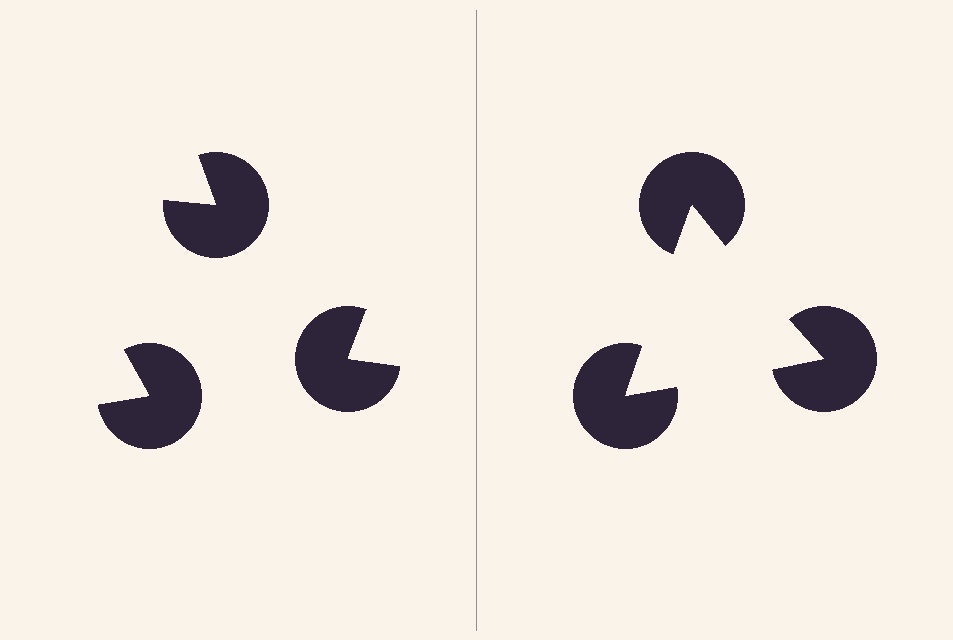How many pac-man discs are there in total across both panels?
6 — 3 on each side.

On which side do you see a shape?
An illusory triangle appears on the right side. On the left side the wedge cuts are rotated, so no coherent shape forms.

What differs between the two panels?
The pac-man discs are positioned identically on both sides; only the wedge orientations differ. On the right they align to a triangle; on the left they are misaligned.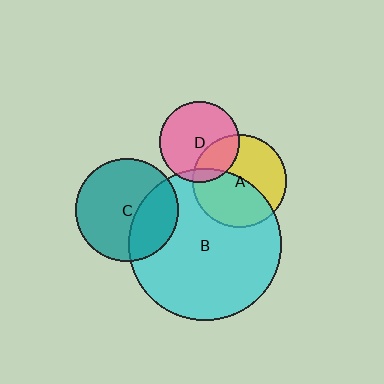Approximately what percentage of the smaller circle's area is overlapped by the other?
Approximately 35%.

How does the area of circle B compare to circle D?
Approximately 3.6 times.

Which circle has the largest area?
Circle B (cyan).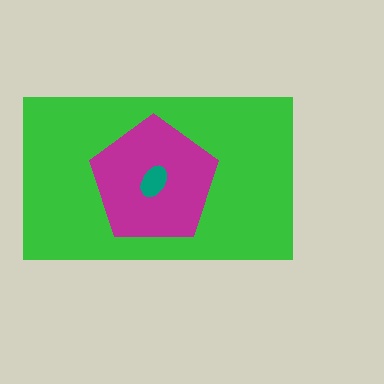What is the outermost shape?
The green rectangle.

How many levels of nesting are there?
3.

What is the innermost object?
The teal ellipse.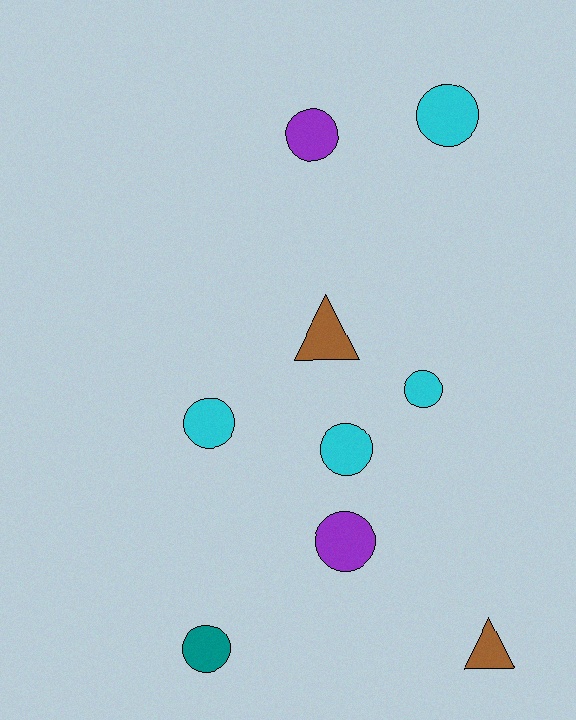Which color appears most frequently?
Cyan, with 4 objects.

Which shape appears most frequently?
Circle, with 7 objects.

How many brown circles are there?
There are no brown circles.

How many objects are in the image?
There are 9 objects.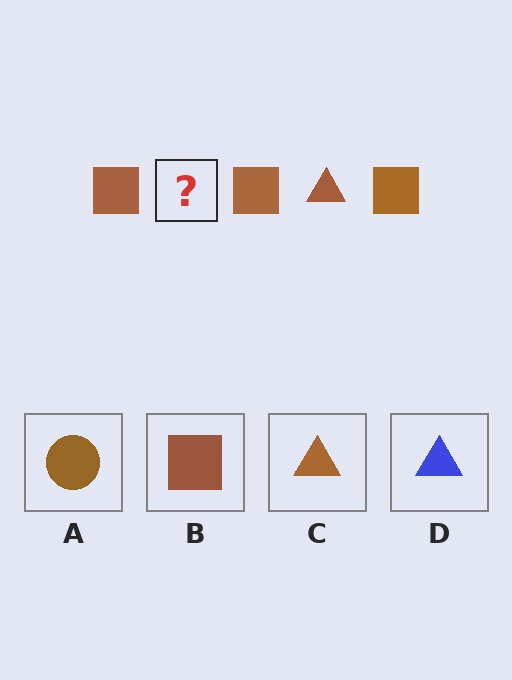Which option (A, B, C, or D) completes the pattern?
C.